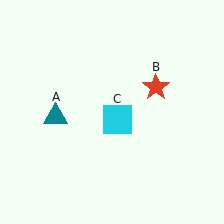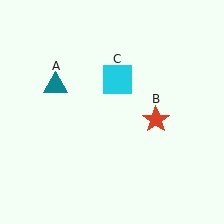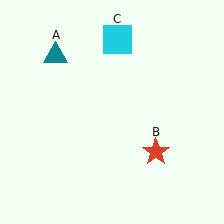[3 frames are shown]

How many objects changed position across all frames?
3 objects changed position: teal triangle (object A), red star (object B), cyan square (object C).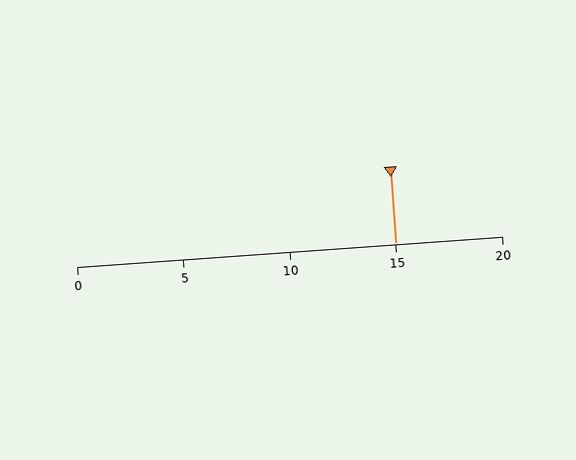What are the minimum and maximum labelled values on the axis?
The axis runs from 0 to 20.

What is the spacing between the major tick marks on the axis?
The major ticks are spaced 5 apart.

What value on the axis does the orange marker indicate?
The marker indicates approximately 15.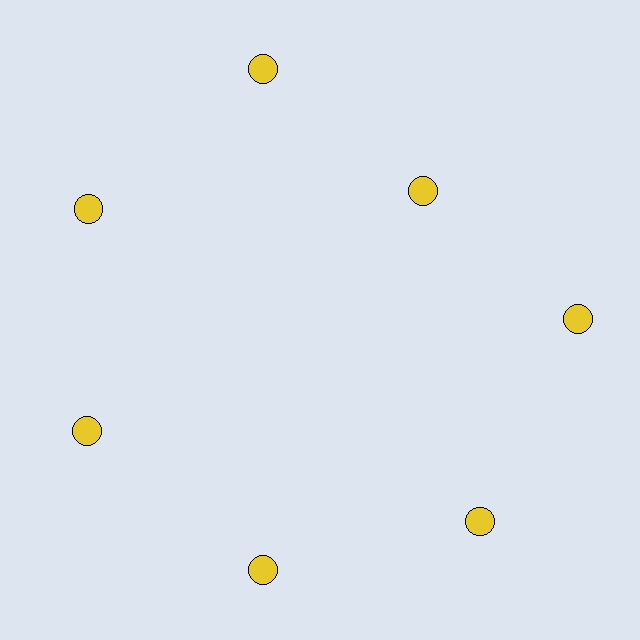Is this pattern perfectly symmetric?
No. The 7 yellow circles are arranged in a ring, but one element near the 1 o'clock position is pulled inward toward the center, breaking the 7-fold rotational symmetry.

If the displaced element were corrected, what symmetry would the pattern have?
It would have 7-fold rotational symmetry — the pattern would map onto itself every 51 degrees.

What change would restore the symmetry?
The symmetry would be restored by moving it outward, back onto the ring so that all 7 circles sit at equal angles and equal distance from the center.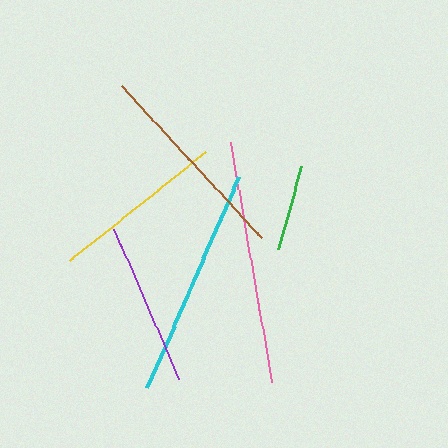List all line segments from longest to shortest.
From longest to shortest: pink, cyan, brown, yellow, purple, green.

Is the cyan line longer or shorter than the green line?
The cyan line is longer than the green line.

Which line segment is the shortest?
The green line is the shortest at approximately 86 pixels.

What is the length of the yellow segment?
The yellow segment is approximately 175 pixels long.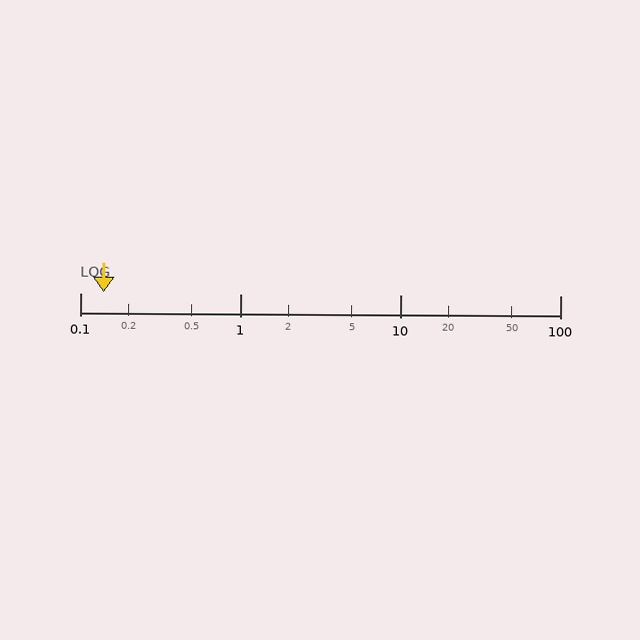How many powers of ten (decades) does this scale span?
The scale spans 3 decades, from 0.1 to 100.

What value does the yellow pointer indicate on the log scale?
The pointer indicates approximately 0.14.